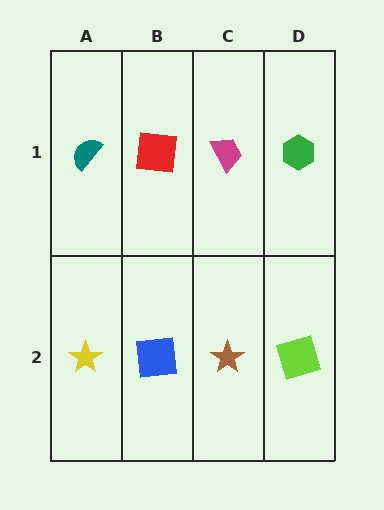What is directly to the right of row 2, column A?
A blue square.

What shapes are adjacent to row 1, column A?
A yellow star (row 2, column A), a red square (row 1, column B).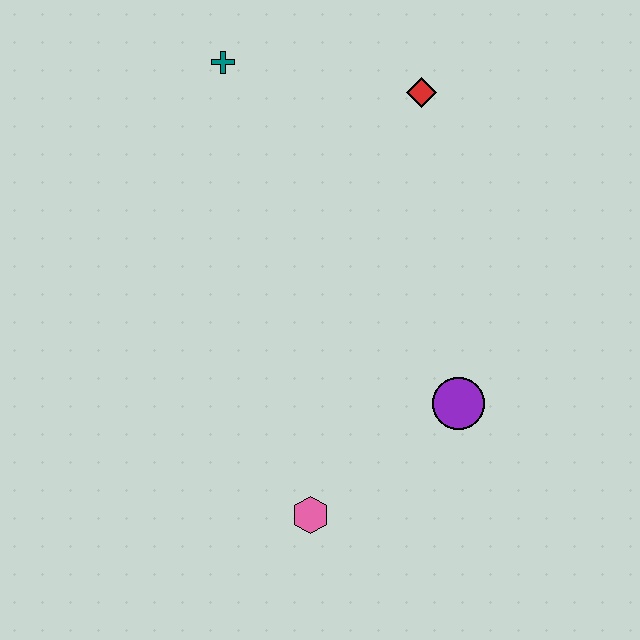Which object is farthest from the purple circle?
The teal cross is farthest from the purple circle.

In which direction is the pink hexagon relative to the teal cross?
The pink hexagon is below the teal cross.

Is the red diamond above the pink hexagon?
Yes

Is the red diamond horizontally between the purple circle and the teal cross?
Yes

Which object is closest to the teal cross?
The red diamond is closest to the teal cross.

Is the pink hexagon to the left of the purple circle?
Yes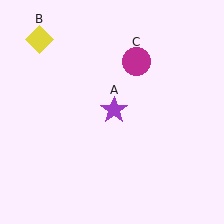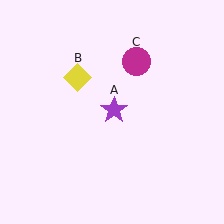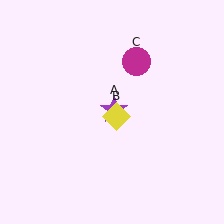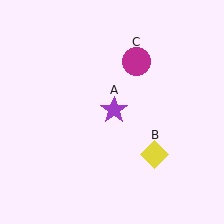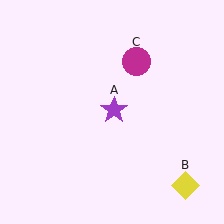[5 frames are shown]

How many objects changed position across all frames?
1 object changed position: yellow diamond (object B).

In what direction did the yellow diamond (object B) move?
The yellow diamond (object B) moved down and to the right.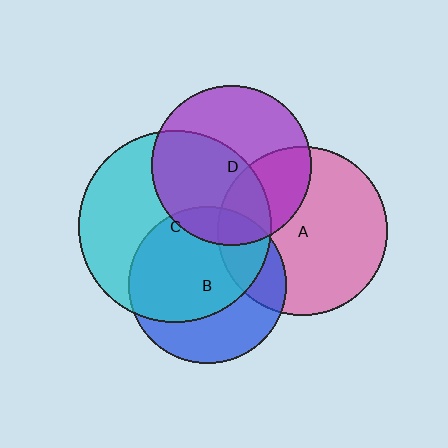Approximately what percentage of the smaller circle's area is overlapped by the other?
Approximately 30%.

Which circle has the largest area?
Circle C (cyan).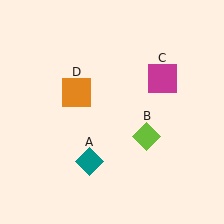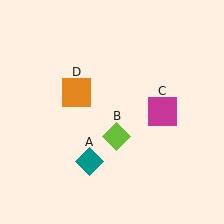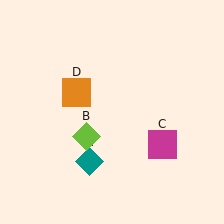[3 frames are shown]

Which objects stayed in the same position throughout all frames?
Teal diamond (object A) and orange square (object D) remained stationary.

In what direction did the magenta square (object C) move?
The magenta square (object C) moved down.